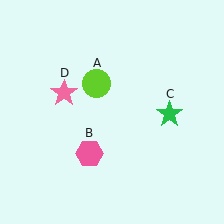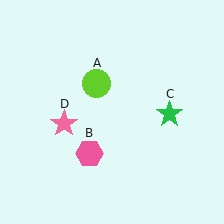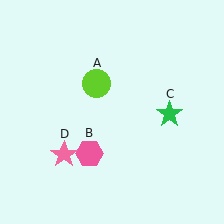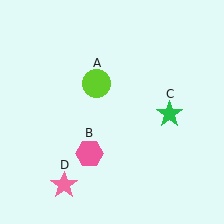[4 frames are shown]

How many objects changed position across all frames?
1 object changed position: pink star (object D).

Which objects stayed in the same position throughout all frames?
Lime circle (object A) and pink hexagon (object B) and green star (object C) remained stationary.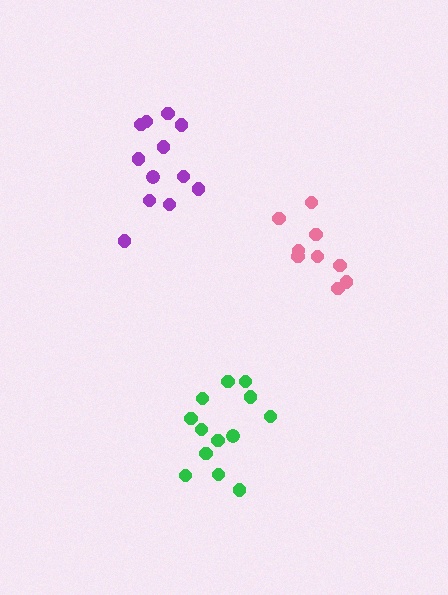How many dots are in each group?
Group 1: 12 dots, Group 2: 9 dots, Group 3: 13 dots (34 total).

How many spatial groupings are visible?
There are 3 spatial groupings.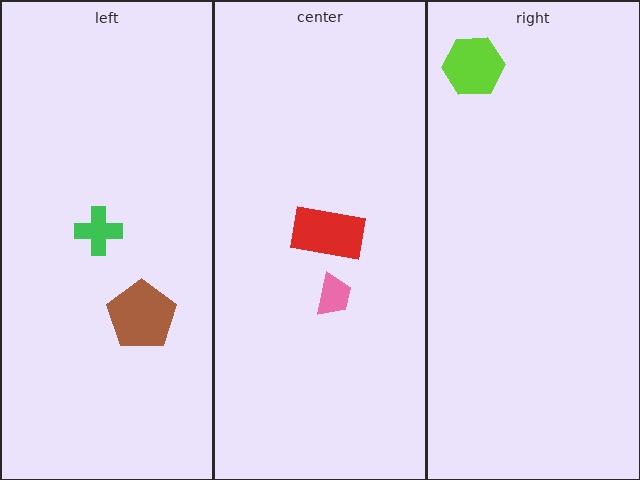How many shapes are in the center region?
2.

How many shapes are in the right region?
1.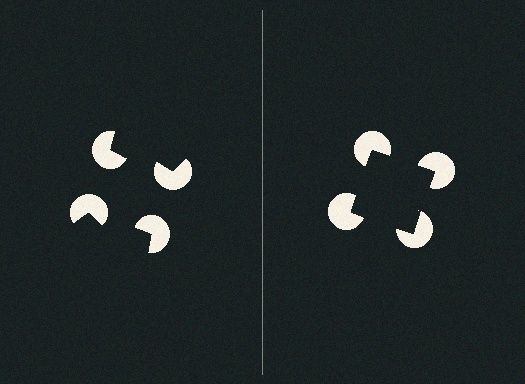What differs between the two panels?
The pac-man discs are positioned identically on both sides; only the wedge orientations differ. On the right they align to a square; on the left they are misaligned.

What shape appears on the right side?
An illusory square.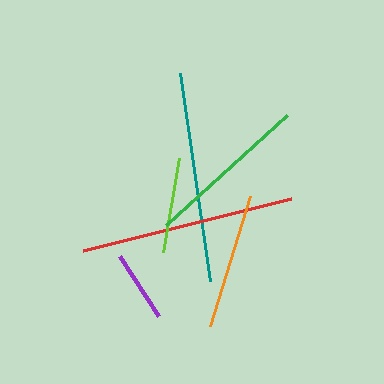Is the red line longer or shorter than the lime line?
The red line is longer than the lime line.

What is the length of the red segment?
The red segment is approximately 214 pixels long.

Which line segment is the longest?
The red line is the longest at approximately 214 pixels.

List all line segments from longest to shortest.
From longest to shortest: red, teal, green, orange, lime, purple.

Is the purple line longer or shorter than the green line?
The green line is longer than the purple line.